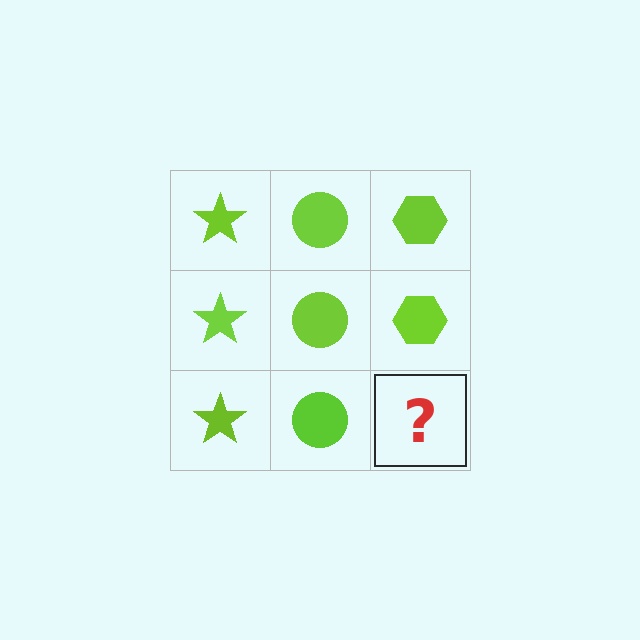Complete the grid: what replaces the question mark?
The question mark should be replaced with a lime hexagon.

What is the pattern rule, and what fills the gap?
The rule is that each column has a consistent shape. The gap should be filled with a lime hexagon.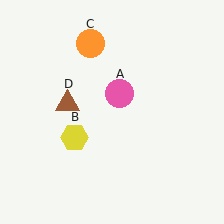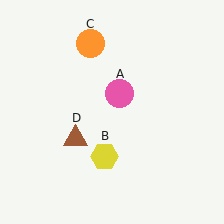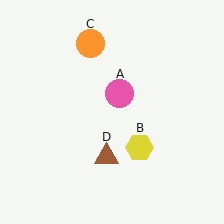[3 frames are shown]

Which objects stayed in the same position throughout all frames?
Pink circle (object A) and orange circle (object C) remained stationary.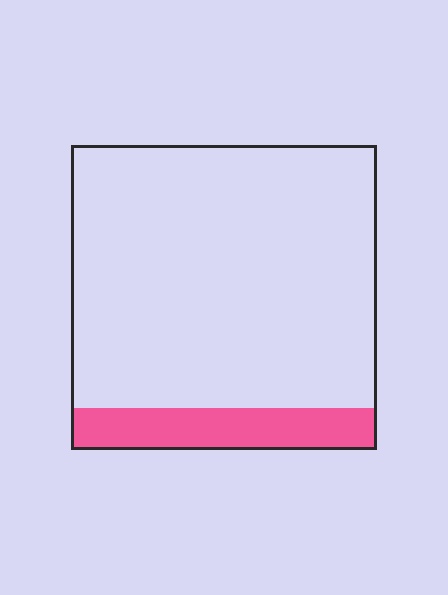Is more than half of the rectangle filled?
No.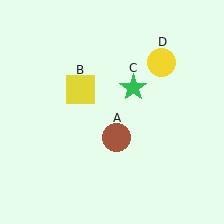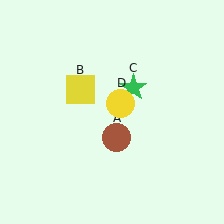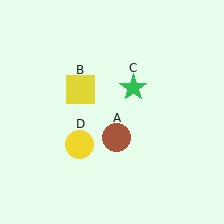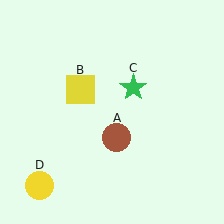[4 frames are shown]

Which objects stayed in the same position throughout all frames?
Brown circle (object A) and yellow square (object B) and green star (object C) remained stationary.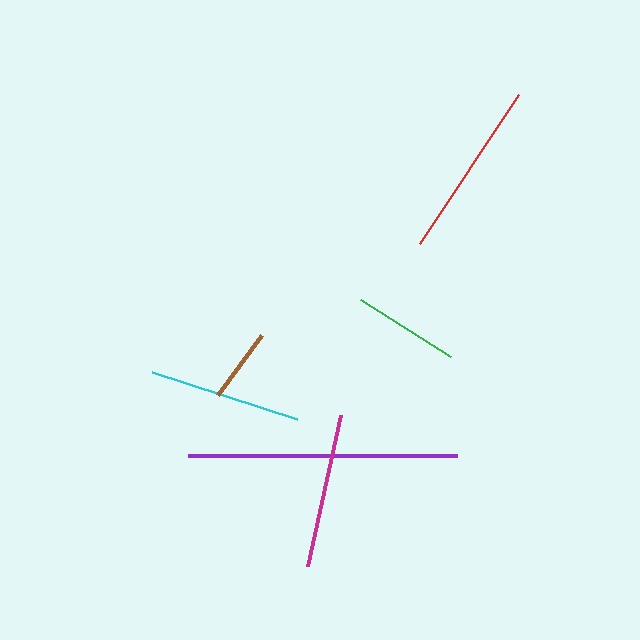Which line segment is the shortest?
The brown line is the shortest at approximately 75 pixels.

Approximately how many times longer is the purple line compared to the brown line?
The purple line is approximately 3.6 times the length of the brown line.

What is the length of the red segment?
The red segment is approximately 179 pixels long.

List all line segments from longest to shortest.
From longest to shortest: purple, red, magenta, cyan, green, brown.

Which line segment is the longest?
The purple line is the longest at approximately 269 pixels.